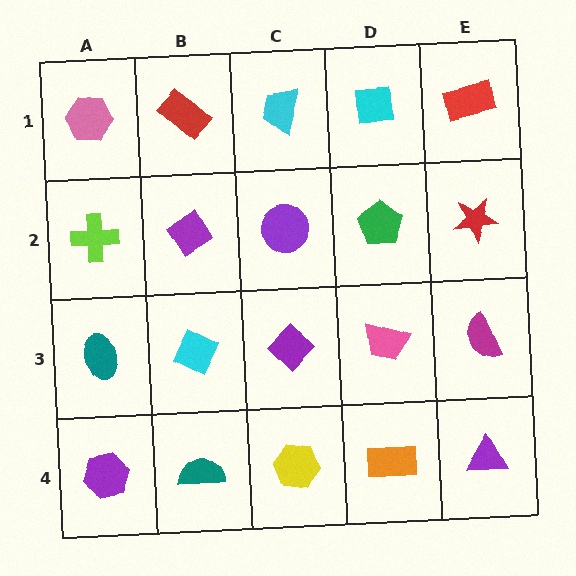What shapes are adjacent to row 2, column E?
A red rectangle (row 1, column E), a magenta semicircle (row 3, column E), a green pentagon (row 2, column D).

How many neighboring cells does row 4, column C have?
3.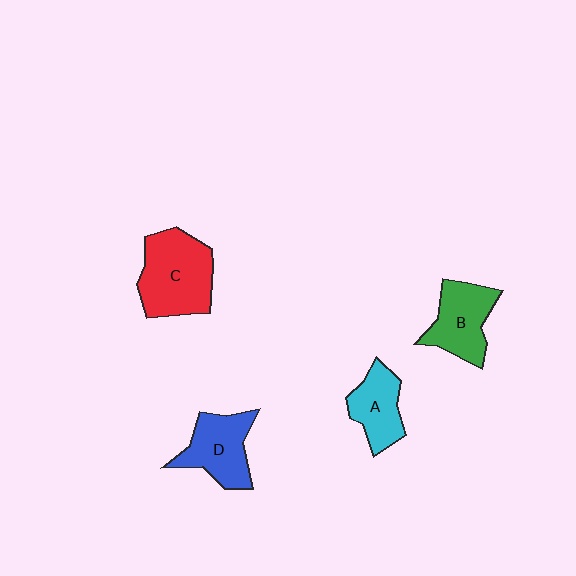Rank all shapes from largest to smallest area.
From largest to smallest: C (red), D (blue), B (green), A (cyan).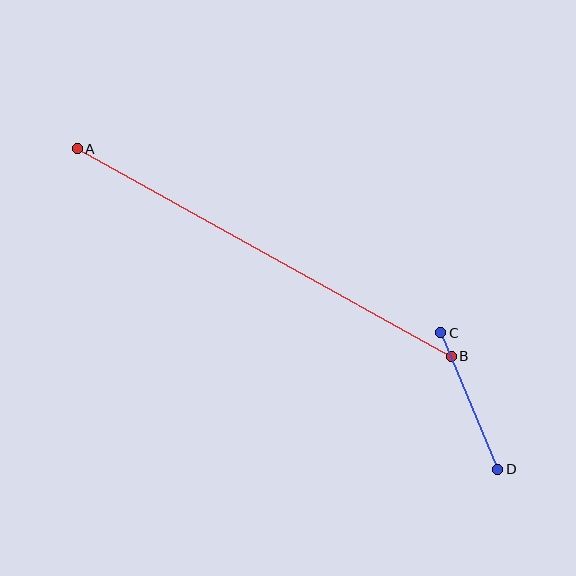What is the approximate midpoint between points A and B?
The midpoint is at approximately (264, 253) pixels.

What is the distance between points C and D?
The distance is approximately 148 pixels.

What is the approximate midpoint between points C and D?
The midpoint is at approximately (469, 401) pixels.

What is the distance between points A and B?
The distance is approximately 428 pixels.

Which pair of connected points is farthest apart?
Points A and B are farthest apart.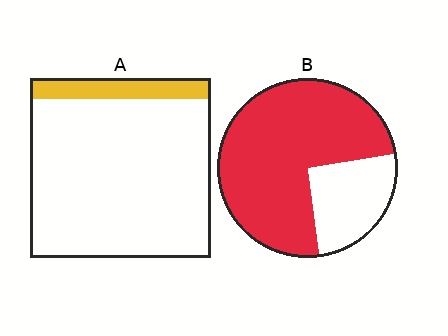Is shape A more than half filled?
No.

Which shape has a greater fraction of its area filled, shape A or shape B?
Shape B.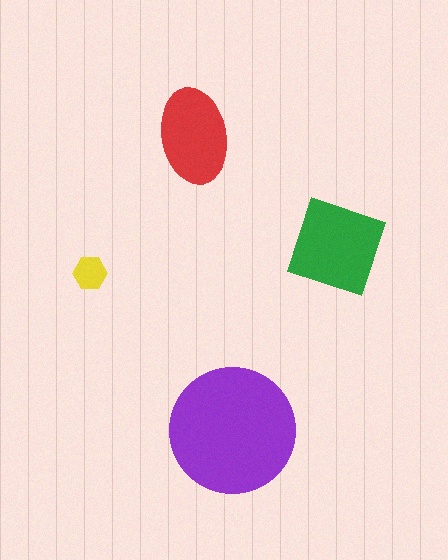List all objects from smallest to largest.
The yellow hexagon, the red ellipse, the green diamond, the purple circle.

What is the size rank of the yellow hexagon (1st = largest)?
4th.